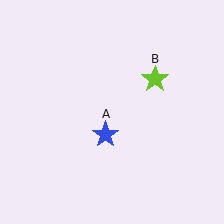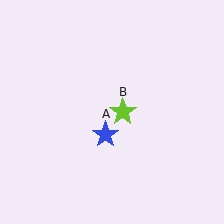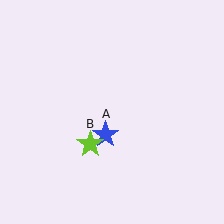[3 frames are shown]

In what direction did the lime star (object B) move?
The lime star (object B) moved down and to the left.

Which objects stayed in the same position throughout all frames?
Blue star (object A) remained stationary.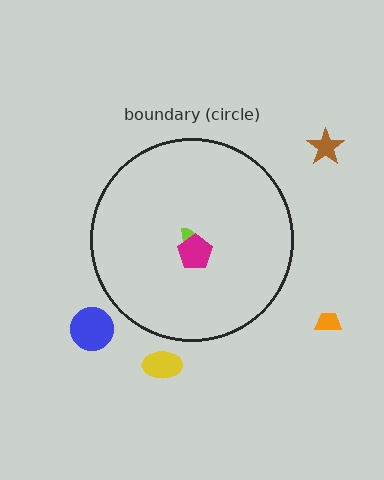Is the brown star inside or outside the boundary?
Outside.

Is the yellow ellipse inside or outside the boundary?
Outside.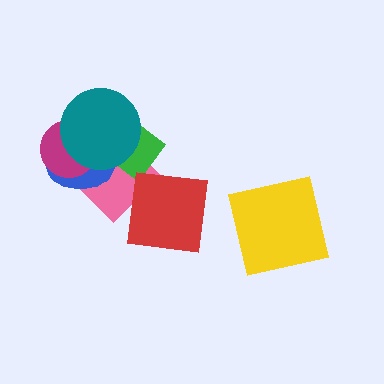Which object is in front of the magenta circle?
The teal circle is in front of the magenta circle.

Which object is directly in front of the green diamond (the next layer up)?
The blue ellipse is directly in front of the green diamond.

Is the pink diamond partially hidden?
Yes, it is partially covered by another shape.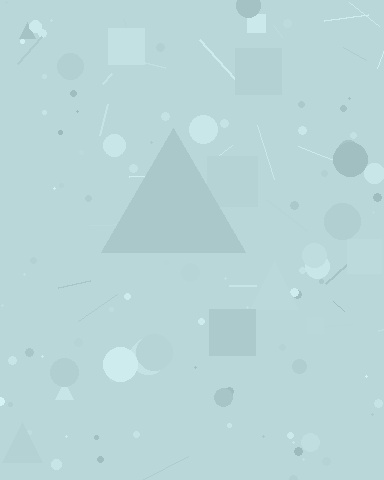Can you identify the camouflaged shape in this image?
The camouflaged shape is a triangle.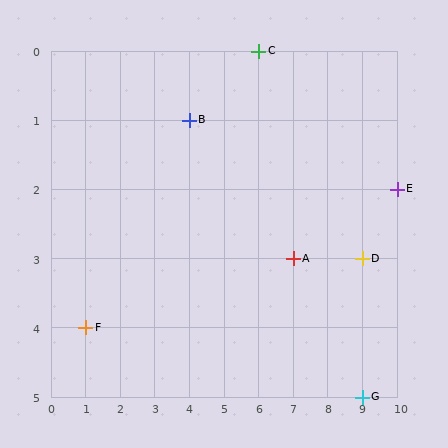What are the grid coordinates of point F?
Point F is at grid coordinates (1, 4).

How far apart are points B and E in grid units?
Points B and E are 6 columns and 1 row apart (about 6.1 grid units diagonally).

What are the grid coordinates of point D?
Point D is at grid coordinates (9, 3).